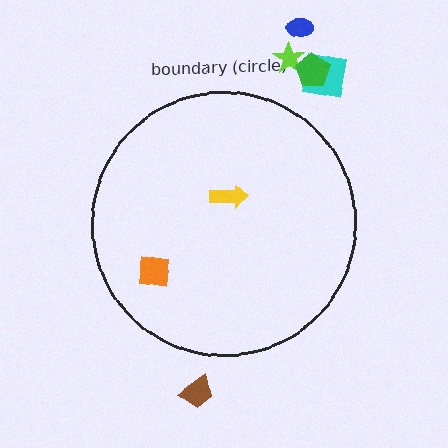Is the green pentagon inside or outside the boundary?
Outside.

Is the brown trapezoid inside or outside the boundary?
Outside.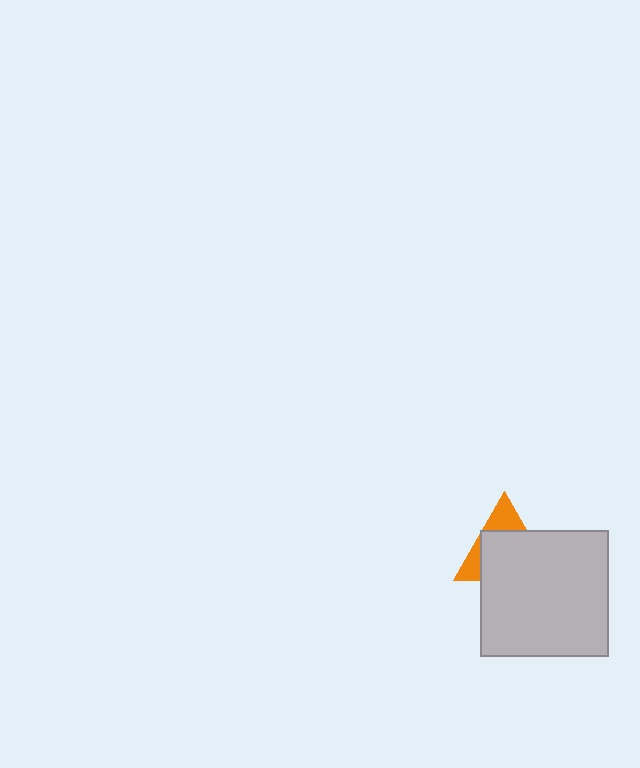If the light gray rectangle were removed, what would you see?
You would see the complete orange triangle.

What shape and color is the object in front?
The object in front is a light gray rectangle.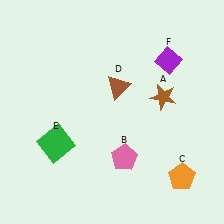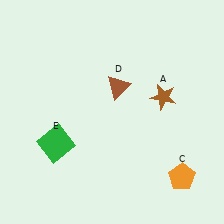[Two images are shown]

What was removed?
The purple diamond (F), the pink pentagon (B) were removed in Image 2.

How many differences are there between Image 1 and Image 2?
There are 2 differences between the two images.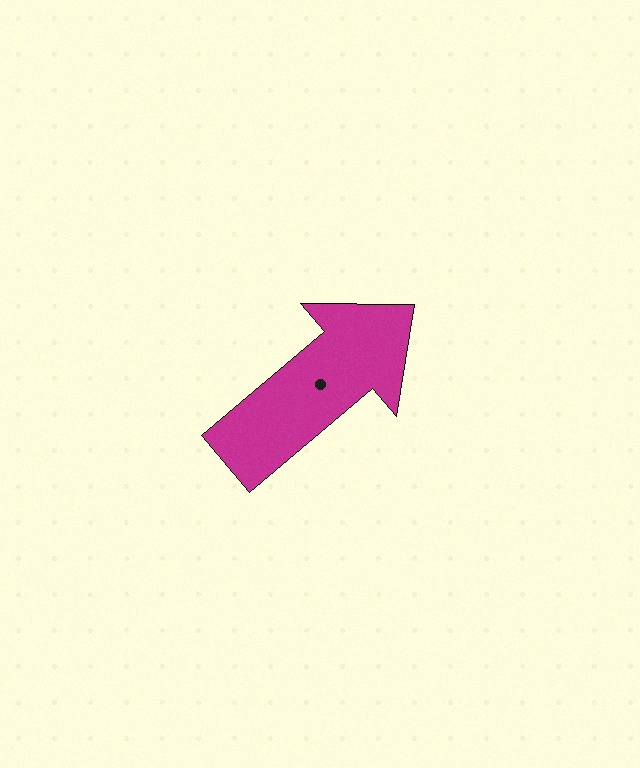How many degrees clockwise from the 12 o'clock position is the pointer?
Approximately 50 degrees.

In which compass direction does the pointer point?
Northeast.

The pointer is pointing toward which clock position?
Roughly 2 o'clock.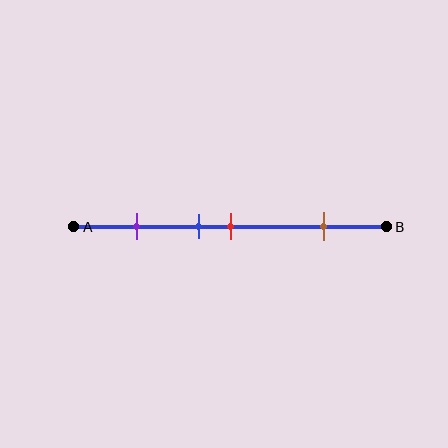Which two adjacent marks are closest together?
The blue and red marks are the closest adjacent pair.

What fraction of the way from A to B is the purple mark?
The purple mark is approximately 20% (0.2) of the way from A to B.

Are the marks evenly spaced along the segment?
No, the marks are not evenly spaced.